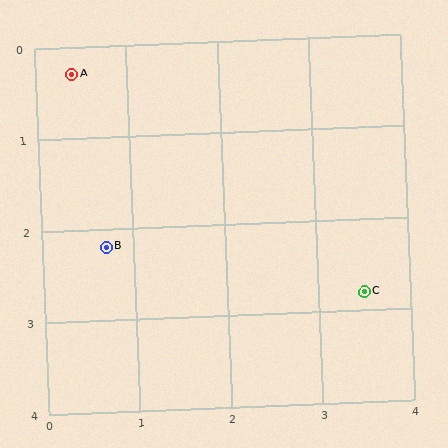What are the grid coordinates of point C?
Point C is at approximately (3.5, 2.8).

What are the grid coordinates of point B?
Point B is at approximately (0.7, 2.2).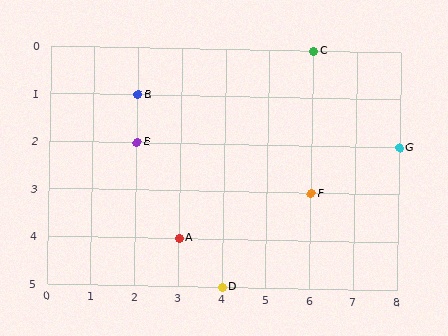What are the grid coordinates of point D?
Point D is at grid coordinates (4, 5).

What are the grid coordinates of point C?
Point C is at grid coordinates (6, 0).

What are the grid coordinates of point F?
Point F is at grid coordinates (6, 3).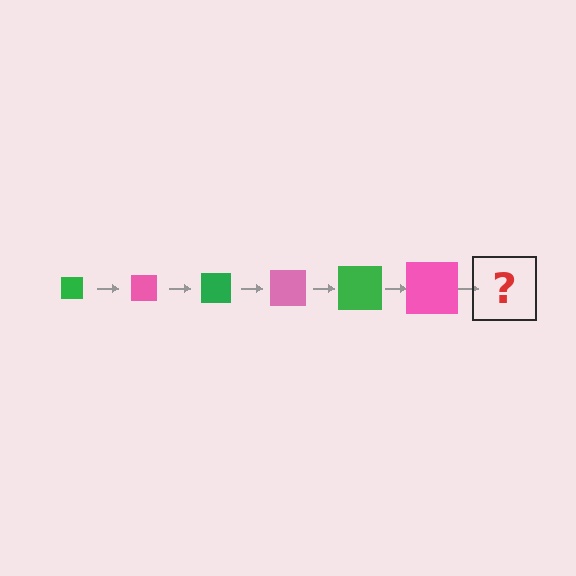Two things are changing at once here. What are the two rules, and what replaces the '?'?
The two rules are that the square grows larger each step and the color cycles through green and pink. The '?' should be a green square, larger than the previous one.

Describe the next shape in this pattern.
It should be a green square, larger than the previous one.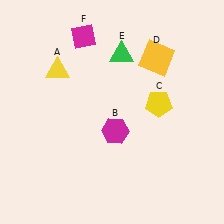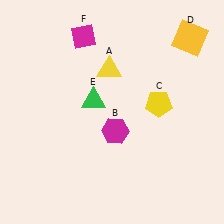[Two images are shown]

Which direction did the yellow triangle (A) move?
The yellow triangle (A) moved right.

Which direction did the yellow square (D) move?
The yellow square (D) moved right.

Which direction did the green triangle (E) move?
The green triangle (E) moved down.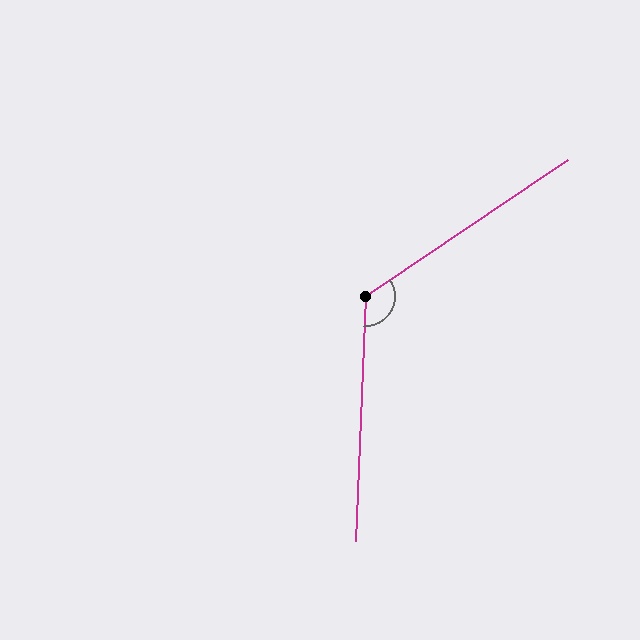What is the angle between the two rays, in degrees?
Approximately 126 degrees.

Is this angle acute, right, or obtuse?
It is obtuse.